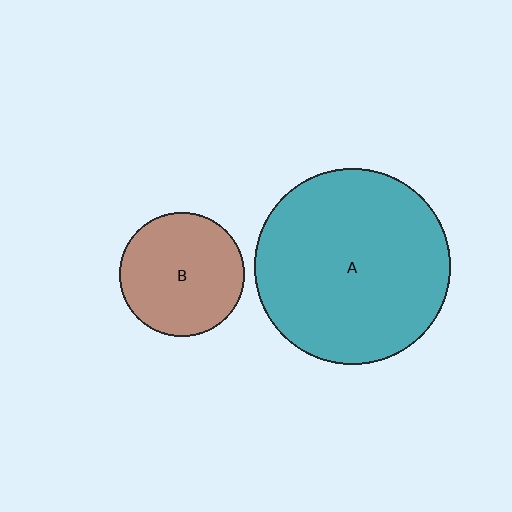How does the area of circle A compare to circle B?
Approximately 2.5 times.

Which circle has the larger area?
Circle A (teal).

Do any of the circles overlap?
No, none of the circles overlap.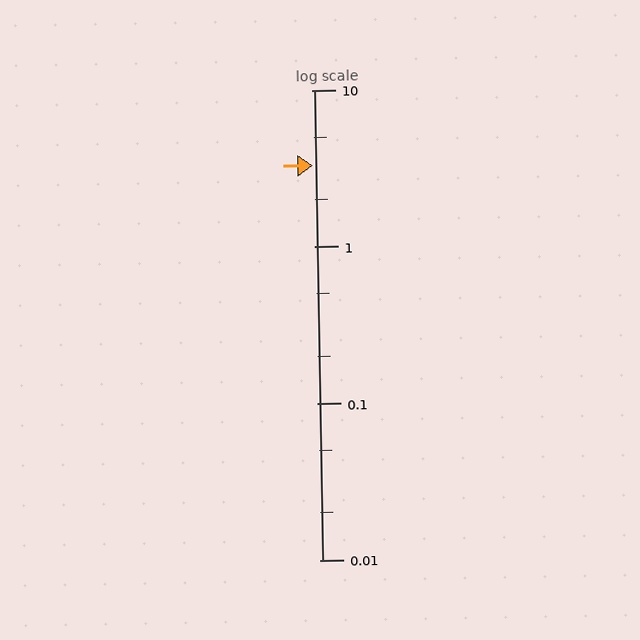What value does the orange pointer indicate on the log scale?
The pointer indicates approximately 3.3.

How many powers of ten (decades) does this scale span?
The scale spans 3 decades, from 0.01 to 10.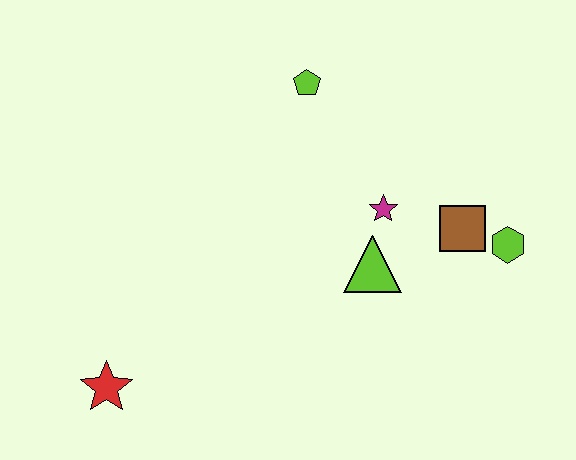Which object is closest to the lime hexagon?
The brown square is closest to the lime hexagon.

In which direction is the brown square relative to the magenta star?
The brown square is to the right of the magenta star.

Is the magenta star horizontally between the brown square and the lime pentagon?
Yes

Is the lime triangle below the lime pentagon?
Yes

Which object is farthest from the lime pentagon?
The red star is farthest from the lime pentagon.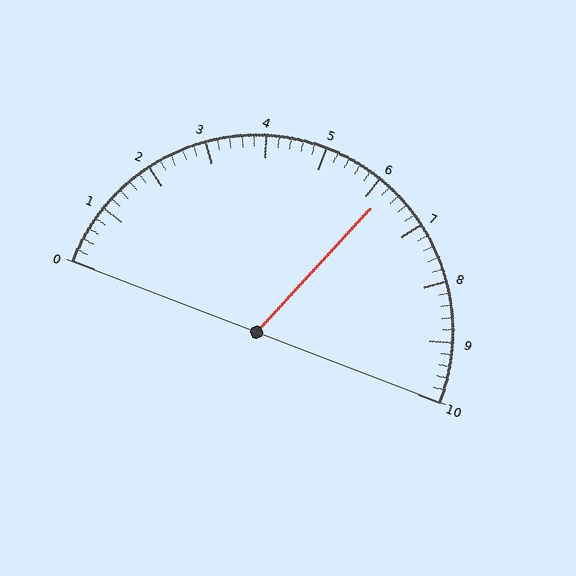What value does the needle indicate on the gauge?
The needle indicates approximately 6.2.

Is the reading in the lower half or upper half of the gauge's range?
The reading is in the upper half of the range (0 to 10).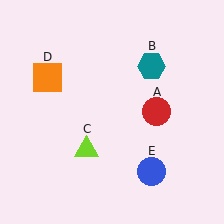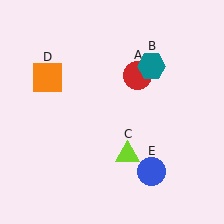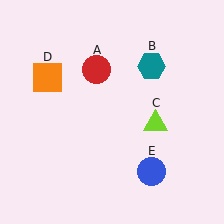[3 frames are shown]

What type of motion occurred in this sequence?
The red circle (object A), lime triangle (object C) rotated counterclockwise around the center of the scene.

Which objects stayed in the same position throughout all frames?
Teal hexagon (object B) and orange square (object D) and blue circle (object E) remained stationary.